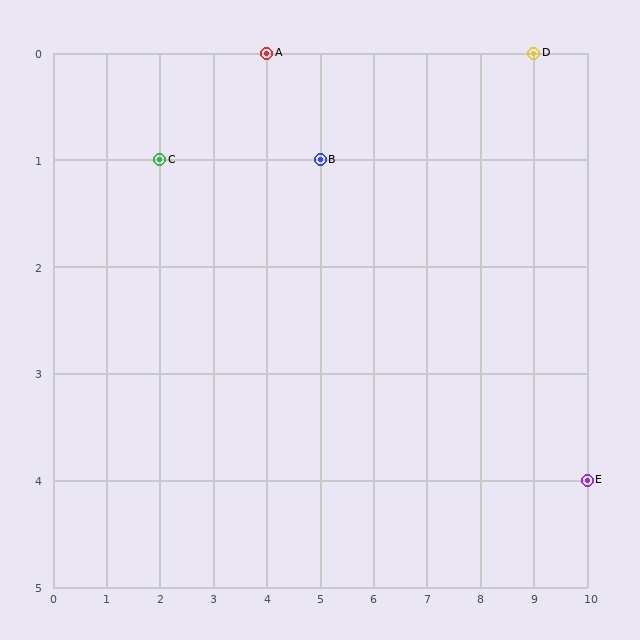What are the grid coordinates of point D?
Point D is at grid coordinates (9, 0).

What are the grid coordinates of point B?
Point B is at grid coordinates (5, 1).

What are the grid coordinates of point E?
Point E is at grid coordinates (10, 4).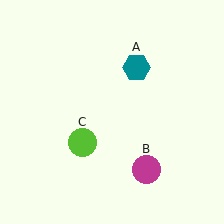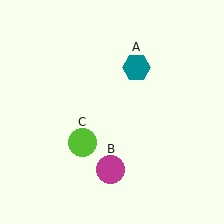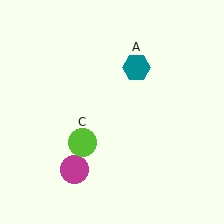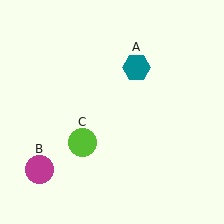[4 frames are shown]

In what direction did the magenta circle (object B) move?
The magenta circle (object B) moved left.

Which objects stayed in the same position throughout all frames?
Teal hexagon (object A) and lime circle (object C) remained stationary.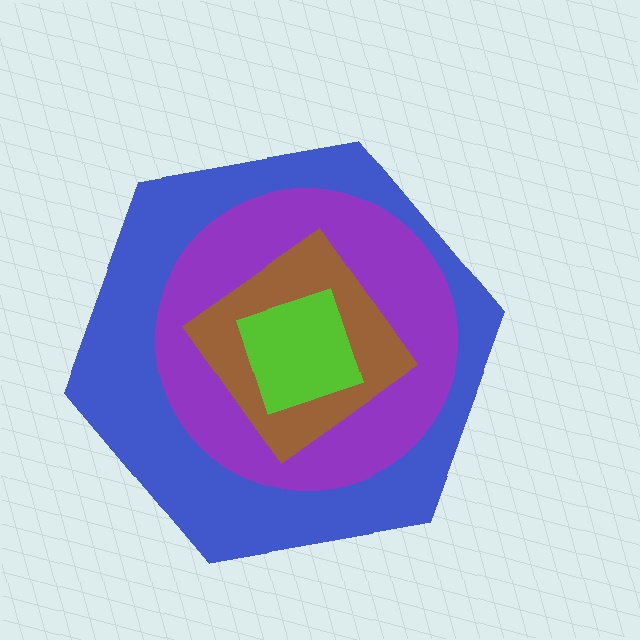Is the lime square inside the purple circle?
Yes.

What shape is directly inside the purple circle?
The brown diamond.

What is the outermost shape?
The blue hexagon.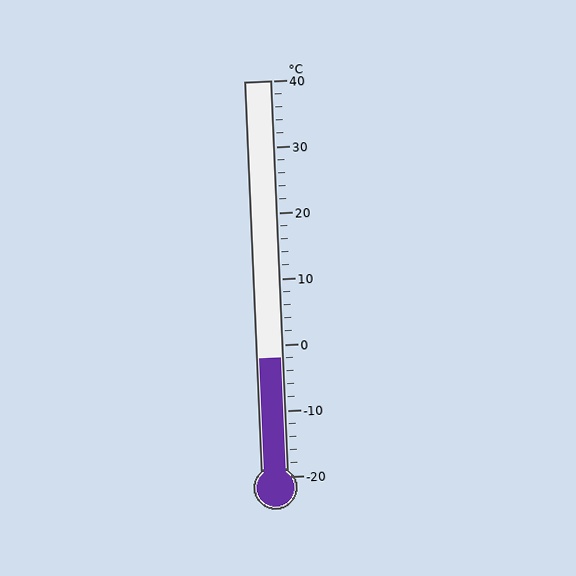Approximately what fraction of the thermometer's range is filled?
The thermometer is filled to approximately 30% of its range.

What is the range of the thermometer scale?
The thermometer scale ranges from -20°C to 40°C.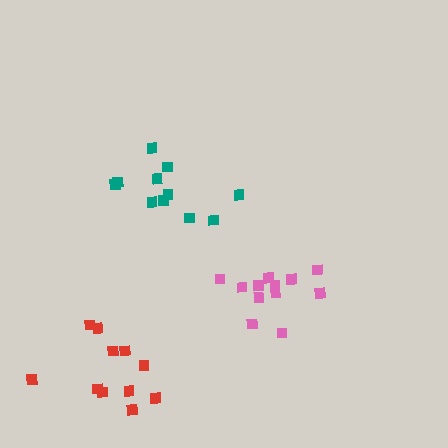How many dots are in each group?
Group 1: 12 dots, Group 2: 11 dots, Group 3: 11 dots (34 total).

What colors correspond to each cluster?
The clusters are colored: pink, teal, red.